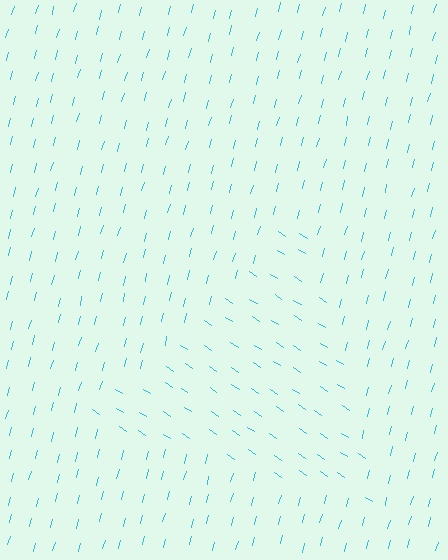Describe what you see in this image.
The image is filled with small cyan line segments. A triangle region in the image has lines oriented differently from the surrounding lines, creating a visible texture boundary.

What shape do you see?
I see a triangle.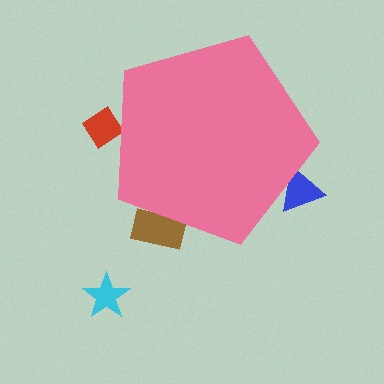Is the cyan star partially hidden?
No, the cyan star is fully visible.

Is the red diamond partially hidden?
Yes, the red diamond is partially hidden behind the pink pentagon.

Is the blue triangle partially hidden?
Yes, the blue triangle is partially hidden behind the pink pentagon.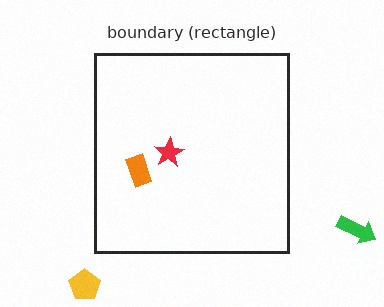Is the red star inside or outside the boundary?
Inside.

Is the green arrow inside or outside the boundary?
Outside.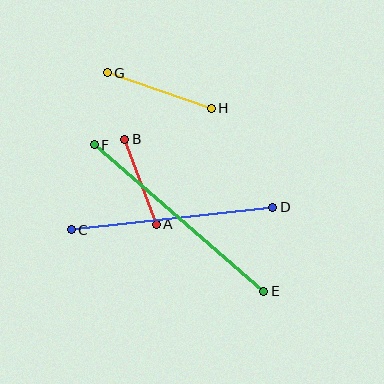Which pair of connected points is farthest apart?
Points E and F are farthest apart.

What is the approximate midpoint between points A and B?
The midpoint is at approximately (140, 182) pixels.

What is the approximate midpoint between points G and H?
The midpoint is at approximately (159, 90) pixels.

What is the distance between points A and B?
The distance is approximately 90 pixels.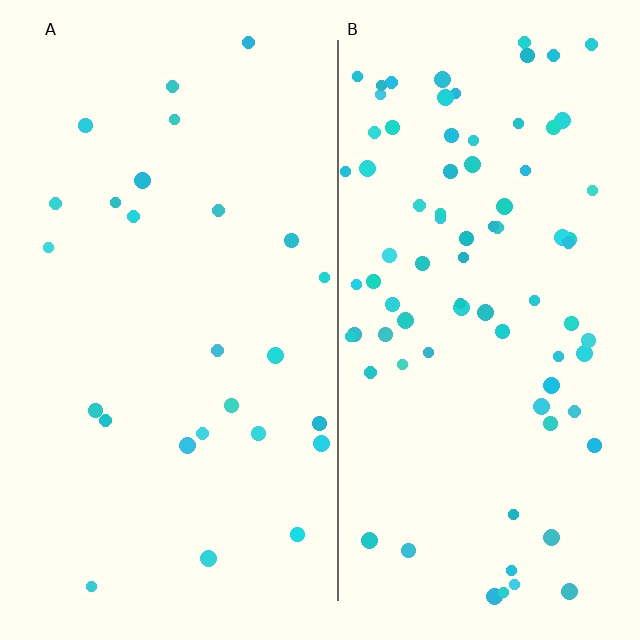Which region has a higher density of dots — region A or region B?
B (the right).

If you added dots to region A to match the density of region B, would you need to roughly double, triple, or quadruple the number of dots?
Approximately triple.